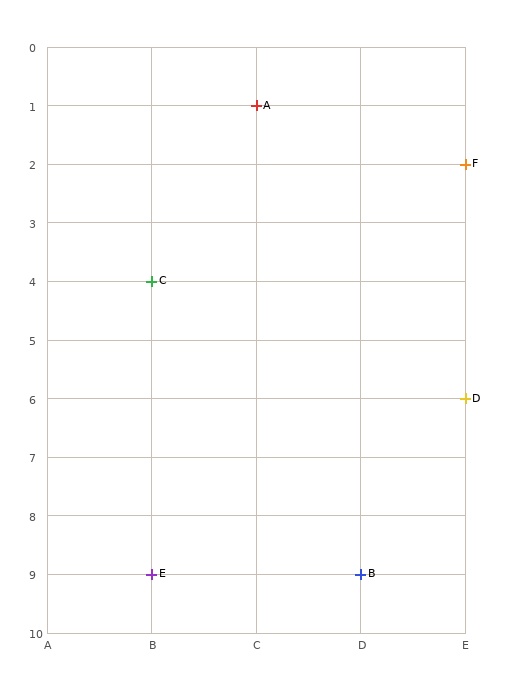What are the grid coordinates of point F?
Point F is at grid coordinates (E, 2).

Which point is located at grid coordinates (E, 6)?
Point D is at (E, 6).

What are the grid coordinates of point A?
Point A is at grid coordinates (C, 1).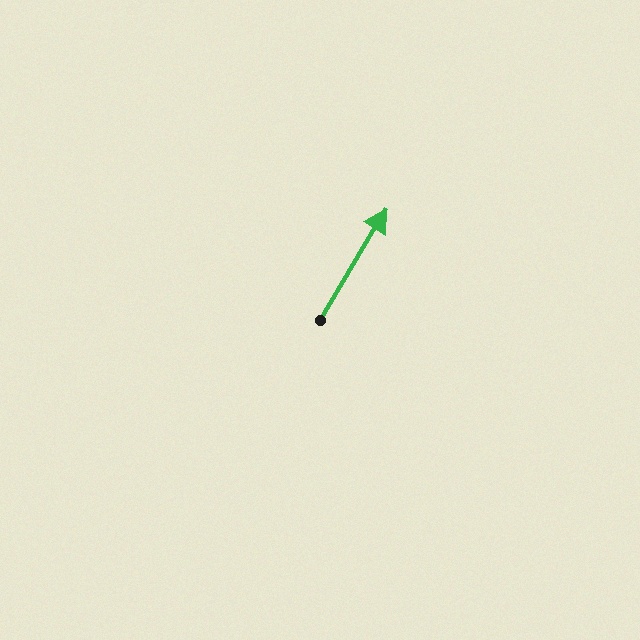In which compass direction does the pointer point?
Northeast.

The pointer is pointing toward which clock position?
Roughly 1 o'clock.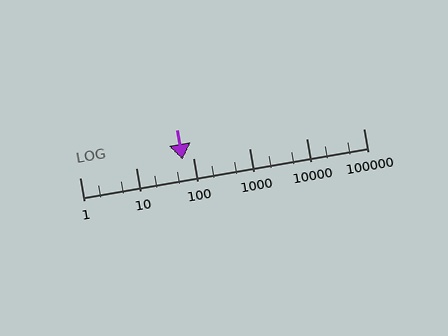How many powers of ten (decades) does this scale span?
The scale spans 5 decades, from 1 to 100000.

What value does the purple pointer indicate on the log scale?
The pointer indicates approximately 64.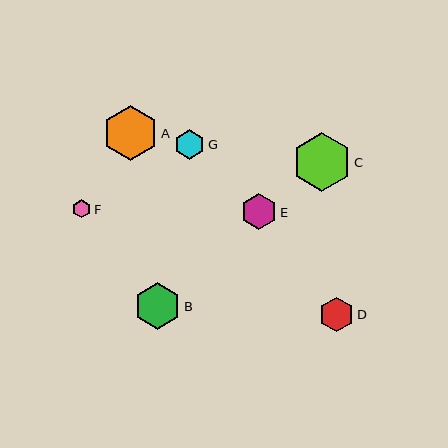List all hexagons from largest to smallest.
From largest to smallest: C, A, B, E, D, G, F.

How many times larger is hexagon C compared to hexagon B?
Hexagon C is approximately 1.3 times the size of hexagon B.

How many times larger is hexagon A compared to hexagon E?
Hexagon A is approximately 1.5 times the size of hexagon E.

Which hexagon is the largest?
Hexagon C is the largest with a size of approximately 59 pixels.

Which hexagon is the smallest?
Hexagon F is the smallest with a size of approximately 18 pixels.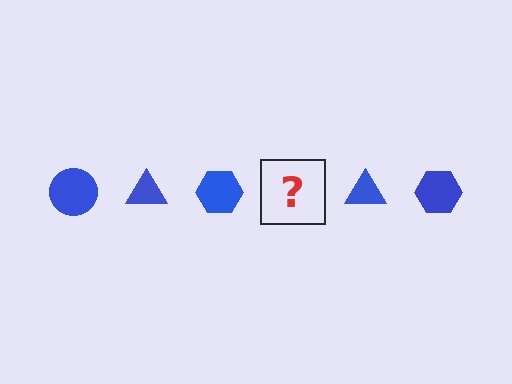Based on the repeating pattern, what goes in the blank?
The blank should be a blue circle.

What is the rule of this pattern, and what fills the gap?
The rule is that the pattern cycles through circle, triangle, hexagon shapes in blue. The gap should be filled with a blue circle.